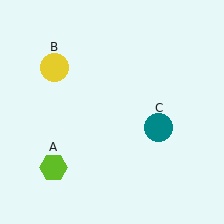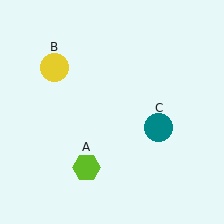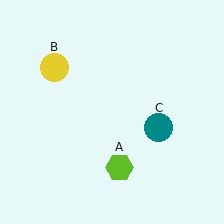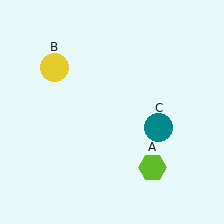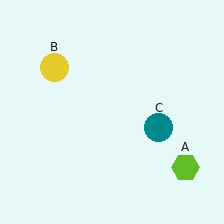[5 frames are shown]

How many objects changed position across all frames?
1 object changed position: lime hexagon (object A).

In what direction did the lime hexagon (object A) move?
The lime hexagon (object A) moved right.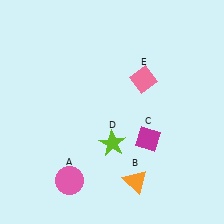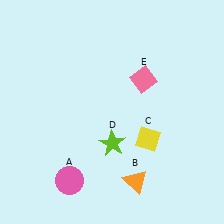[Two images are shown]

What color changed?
The diamond (C) changed from magenta in Image 1 to yellow in Image 2.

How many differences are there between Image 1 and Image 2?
There is 1 difference between the two images.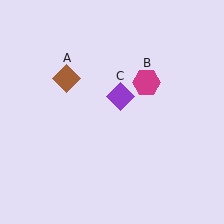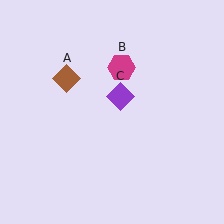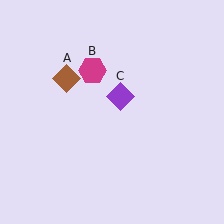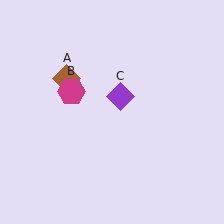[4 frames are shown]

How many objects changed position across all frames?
1 object changed position: magenta hexagon (object B).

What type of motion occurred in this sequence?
The magenta hexagon (object B) rotated counterclockwise around the center of the scene.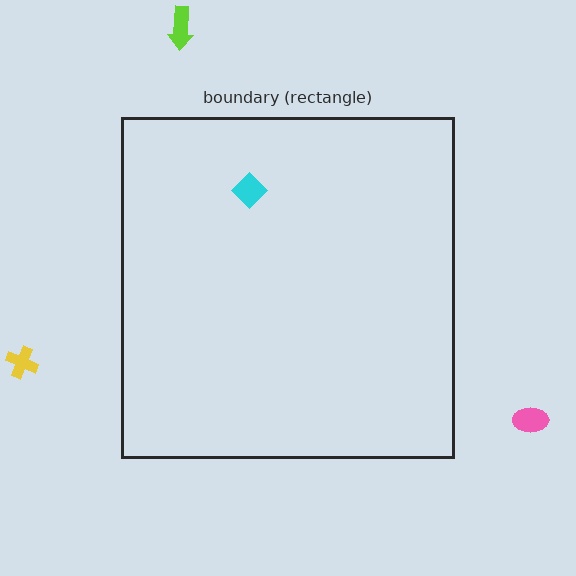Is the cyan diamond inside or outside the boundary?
Inside.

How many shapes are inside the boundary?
1 inside, 3 outside.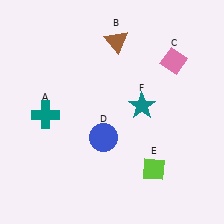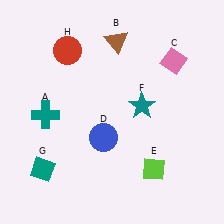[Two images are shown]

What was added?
A teal diamond (G), a red circle (H) were added in Image 2.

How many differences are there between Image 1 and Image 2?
There are 2 differences between the two images.